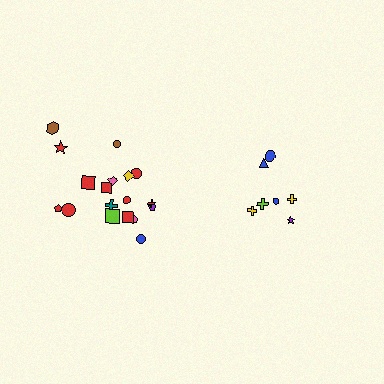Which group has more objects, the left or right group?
The left group.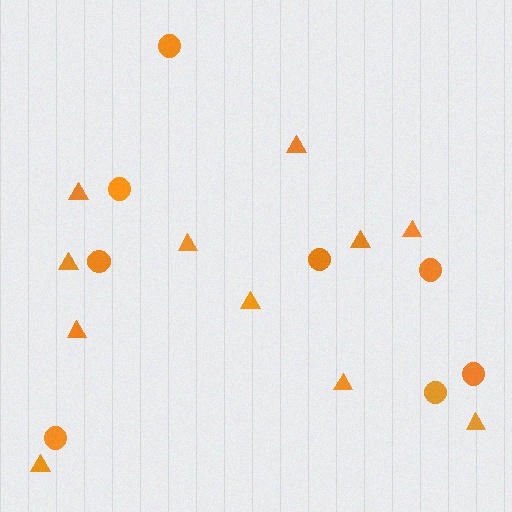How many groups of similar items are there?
There are 2 groups: one group of circles (8) and one group of triangles (11).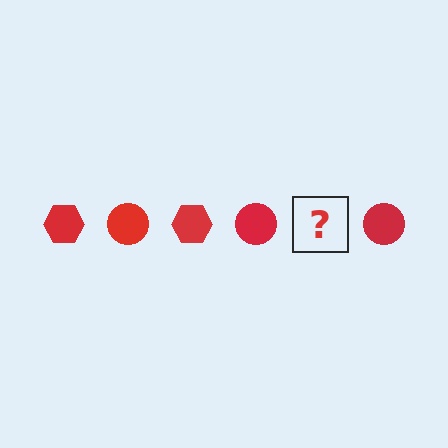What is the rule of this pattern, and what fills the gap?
The rule is that the pattern cycles through hexagon, circle shapes in red. The gap should be filled with a red hexagon.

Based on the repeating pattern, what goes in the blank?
The blank should be a red hexagon.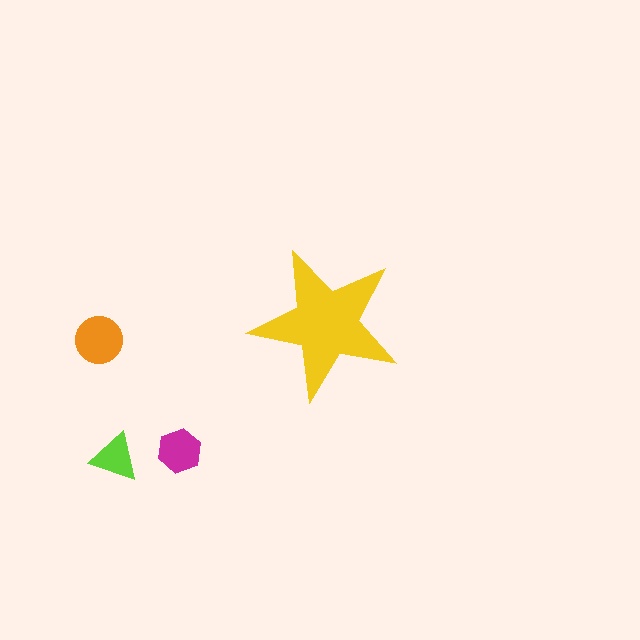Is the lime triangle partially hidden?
No, the lime triangle is fully visible.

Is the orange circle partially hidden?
No, the orange circle is fully visible.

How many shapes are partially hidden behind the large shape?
0 shapes are partially hidden.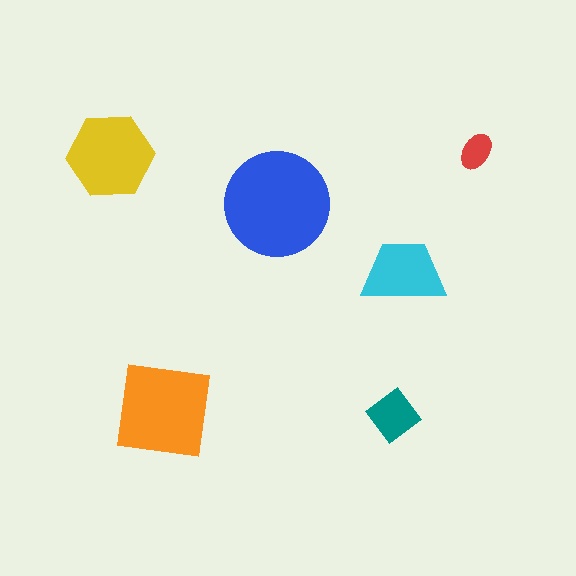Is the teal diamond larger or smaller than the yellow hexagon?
Smaller.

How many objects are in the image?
There are 6 objects in the image.